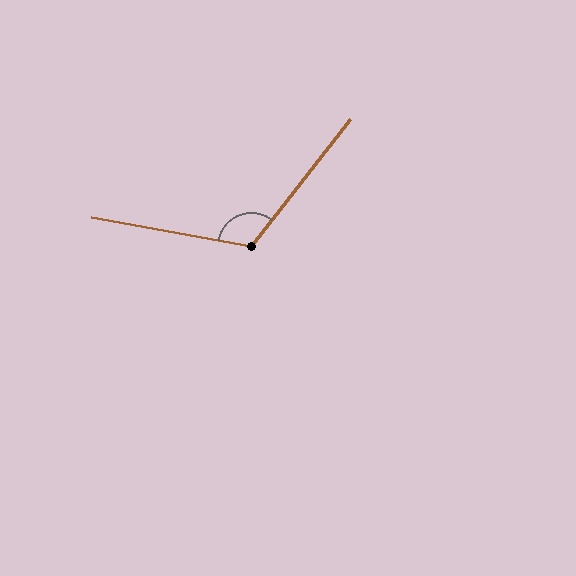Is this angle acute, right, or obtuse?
It is obtuse.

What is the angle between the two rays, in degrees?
Approximately 117 degrees.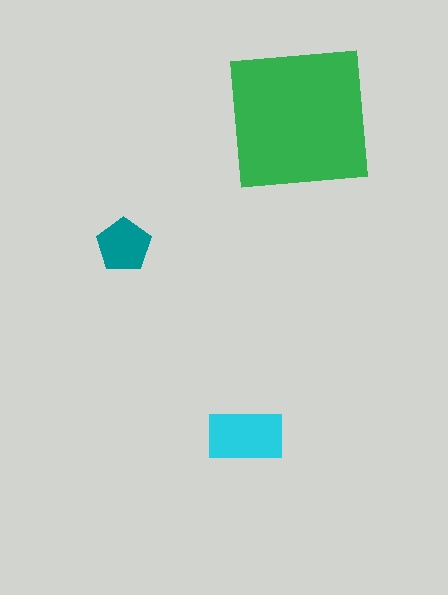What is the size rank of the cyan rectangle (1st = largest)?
2nd.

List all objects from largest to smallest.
The green square, the cyan rectangle, the teal pentagon.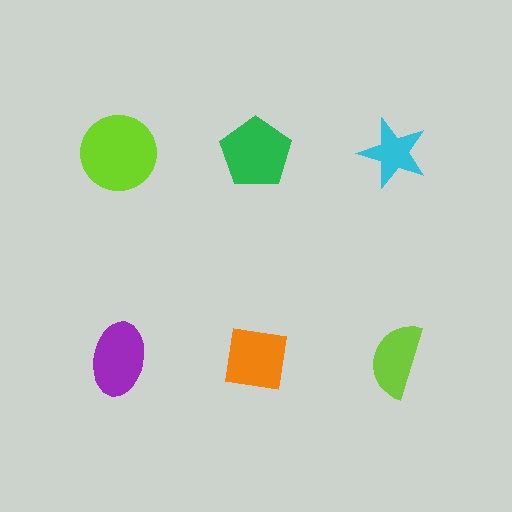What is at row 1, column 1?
A lime circle.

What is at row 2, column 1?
A purple ellipse.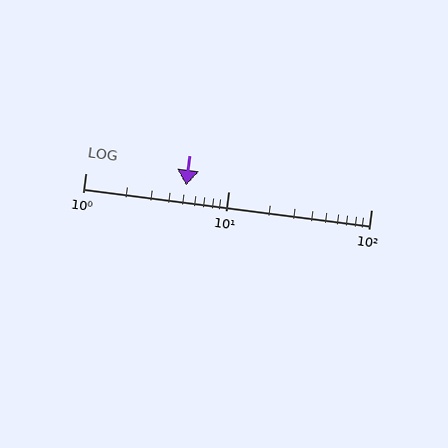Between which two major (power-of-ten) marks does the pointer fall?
The pointer is between 1 and 10.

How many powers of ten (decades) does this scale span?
The scale spans 2 decades, from 1 to 100.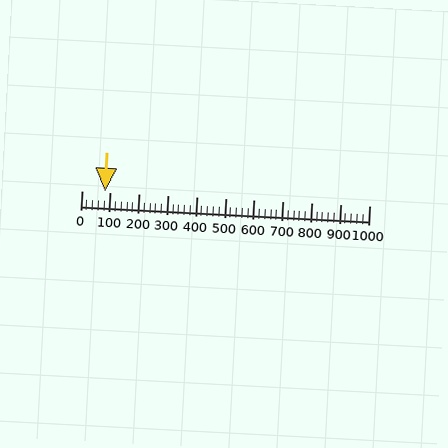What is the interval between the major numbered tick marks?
The major tick marks are spaced 100 units apart.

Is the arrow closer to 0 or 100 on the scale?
The arrow is closer to 100.